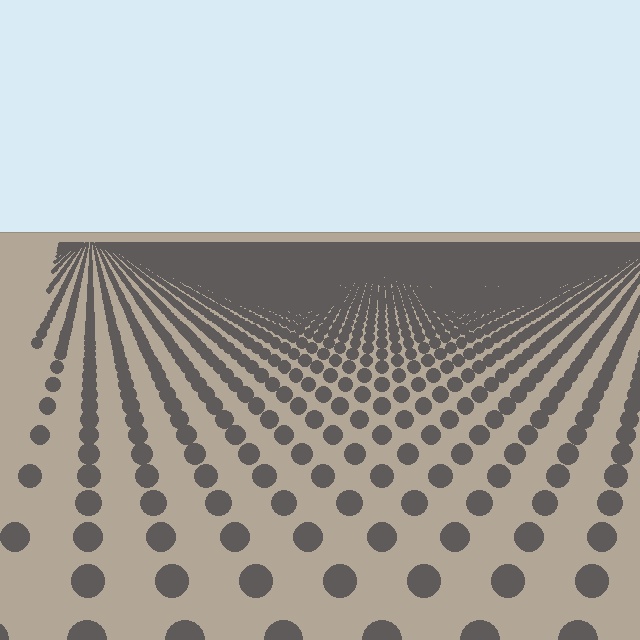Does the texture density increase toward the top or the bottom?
Density increases toward the top.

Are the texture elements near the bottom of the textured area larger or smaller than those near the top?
Larger. Near the bottom, elements are closer to the viewer and appear at a bigger on-screen size.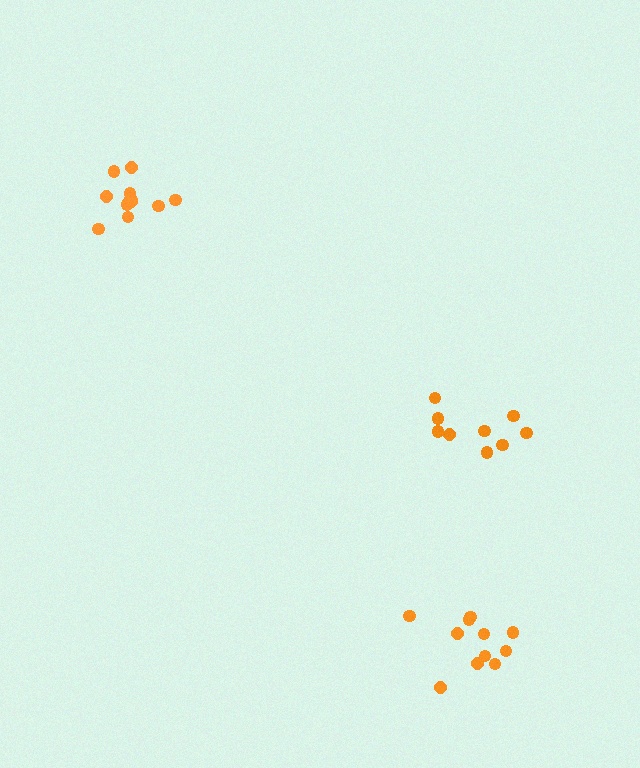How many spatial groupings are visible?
There are 3 spatial groupings.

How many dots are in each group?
Group 1: 11 dots, Group 2: 12 dots, Group 3: 9 dots (32 total).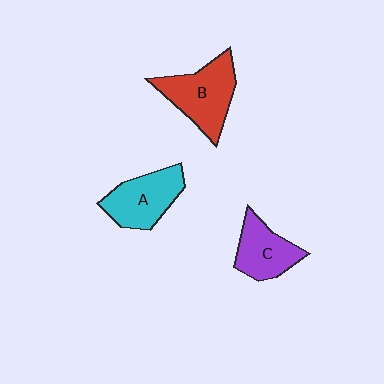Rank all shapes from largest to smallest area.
From largest to smallest: B (red), A (cyan), C (purple).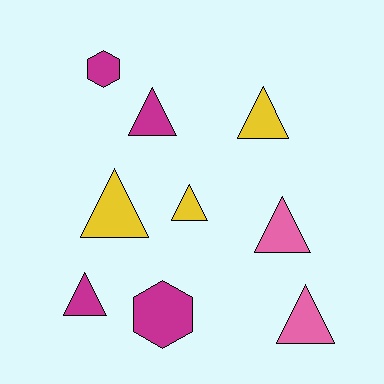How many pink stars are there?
There are no pink stars.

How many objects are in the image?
There are 9 objects.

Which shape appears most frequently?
Triangle, with 7 objects.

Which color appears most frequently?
Magenta, with 4 objects.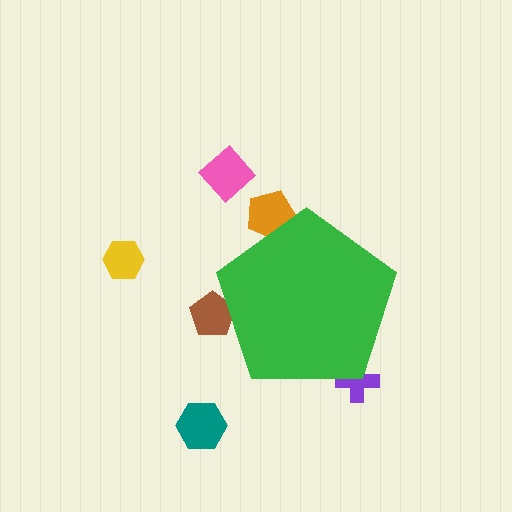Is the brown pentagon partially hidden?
Yes, the brown pentagon is partially hidden behind the green pentagon.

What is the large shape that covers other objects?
A green pentagon.